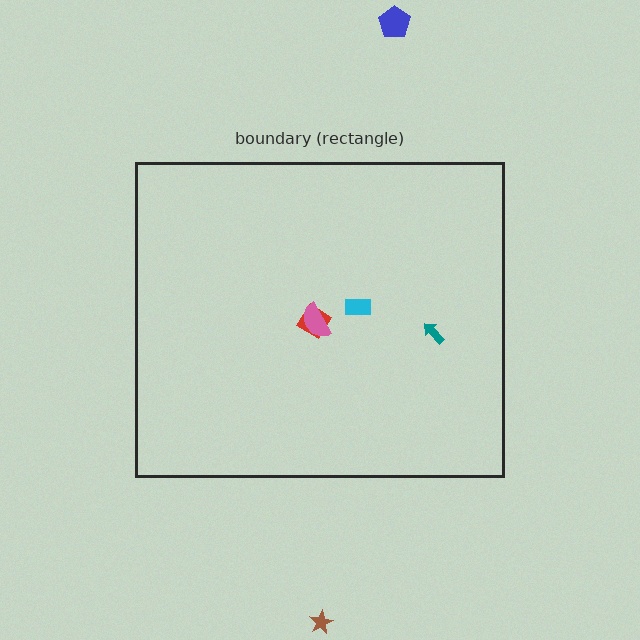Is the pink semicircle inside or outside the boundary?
Inside.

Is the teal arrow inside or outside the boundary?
Inside.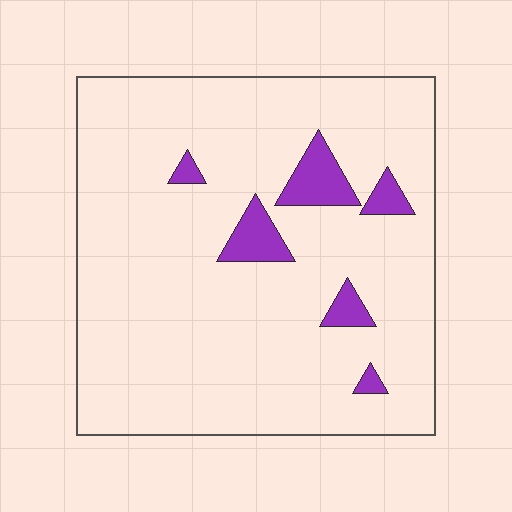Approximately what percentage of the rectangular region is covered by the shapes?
Approximately 10%.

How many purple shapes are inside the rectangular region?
6.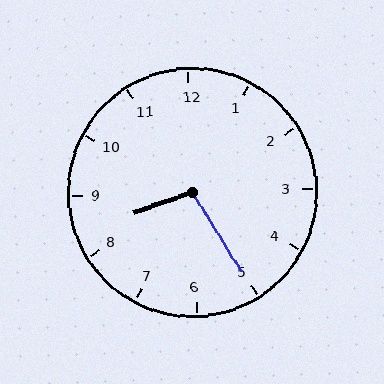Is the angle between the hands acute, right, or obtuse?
It is obtuse.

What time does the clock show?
8:25.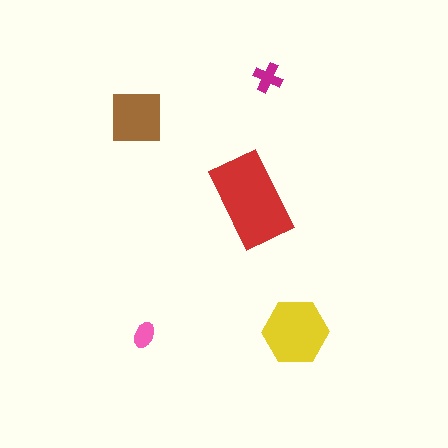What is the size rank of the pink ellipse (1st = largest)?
5th.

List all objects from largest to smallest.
The red rectangle, the yellow hexagon, the brown square, the magenta cross, the pink ellipse.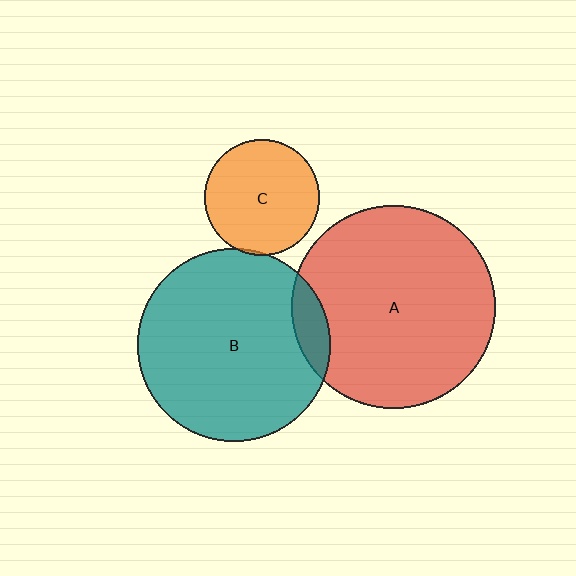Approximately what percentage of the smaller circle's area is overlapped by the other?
Approximately 10%.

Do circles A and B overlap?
Yes.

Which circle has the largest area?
Circle A (red).